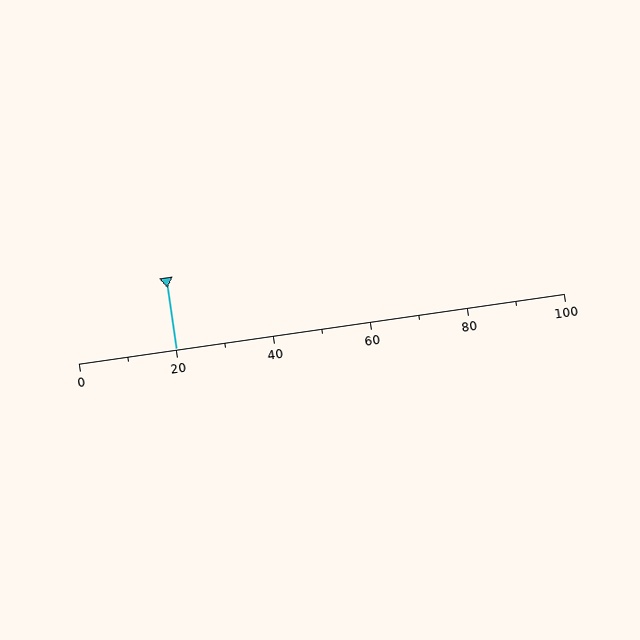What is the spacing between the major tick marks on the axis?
The major ticks are spaced 20 apart.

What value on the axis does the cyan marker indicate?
The marker indicates approximately 20.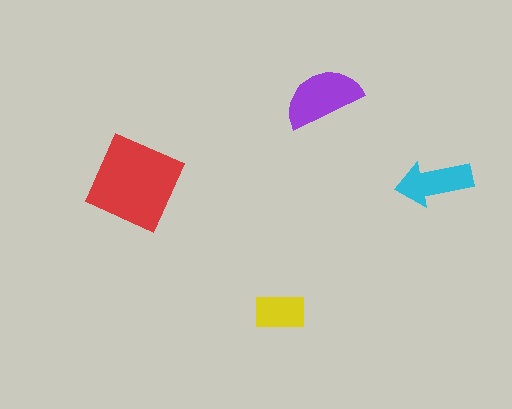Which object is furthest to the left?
The red square is leftmost.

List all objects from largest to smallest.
The red square, the purple semicircle, the cyan arrow, the yellow rectangle.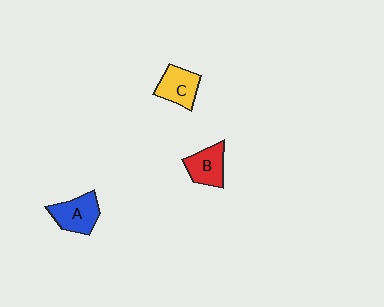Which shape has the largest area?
Shape A (blue).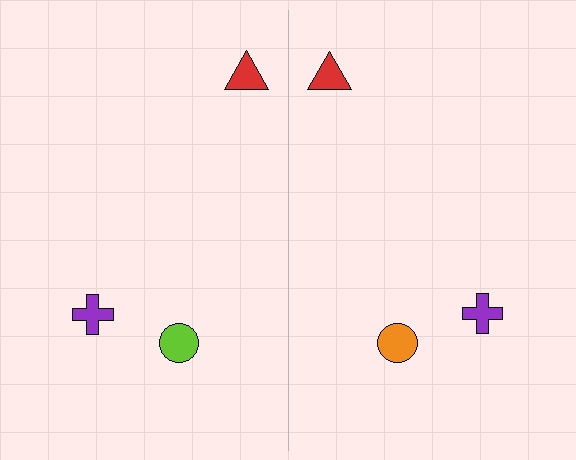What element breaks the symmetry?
The orange circle on the right side breaks the symmetry — its mirror counterpart is lime.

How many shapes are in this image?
There are 6 shapes in this image.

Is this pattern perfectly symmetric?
No, the pattern is not perfectly symmetric. The orange circle on the right side breaks the symmetry — its mirror counterpart is lime.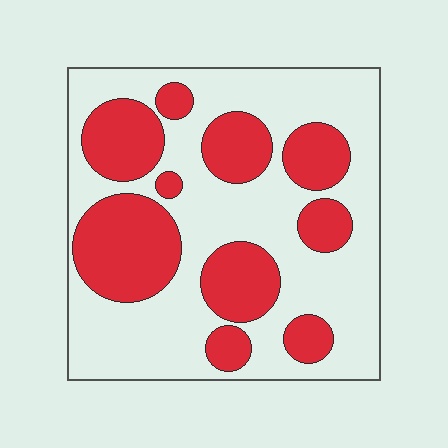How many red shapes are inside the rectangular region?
10.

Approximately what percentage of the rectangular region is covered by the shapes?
Approximately 35%.